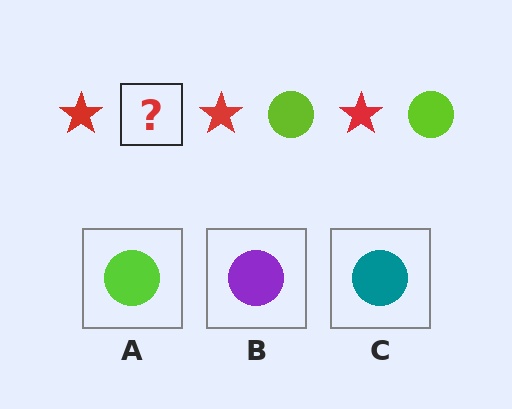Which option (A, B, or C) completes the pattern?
A.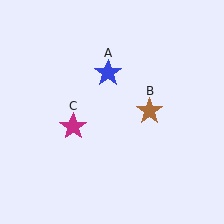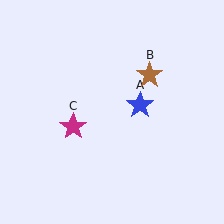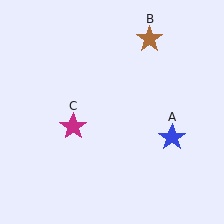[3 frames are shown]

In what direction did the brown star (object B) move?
The brown star (object B) moved up.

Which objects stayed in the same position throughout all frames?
Magenta star (object C) remained stationary.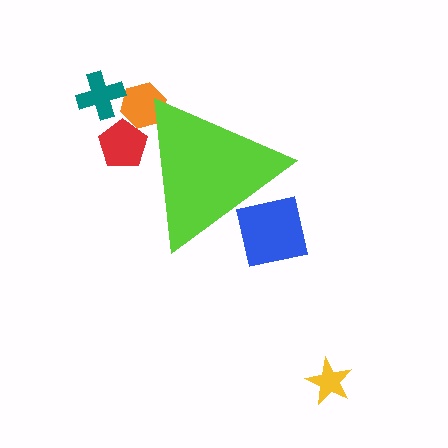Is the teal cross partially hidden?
No, the teal cross is fully visible.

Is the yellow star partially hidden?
No, the yellow star is fully visible.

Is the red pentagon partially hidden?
Yes, the red pentagon is partially hidden behind the lime triangle.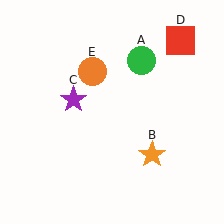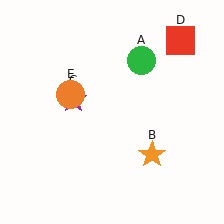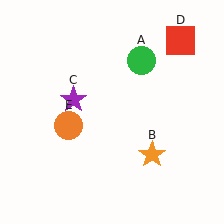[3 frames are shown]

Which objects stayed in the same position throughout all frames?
Green circle (object A) and orange star (object B) and purple star (object C) and red square (object D) remained stationary.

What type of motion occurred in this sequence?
The orange circle (object E) rotated counterclockwise around the center of the scene.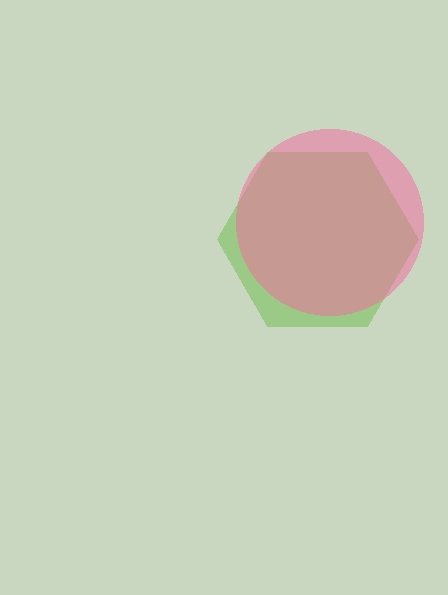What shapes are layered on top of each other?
The layered shapes are: a lime hexagon, a pink circle.